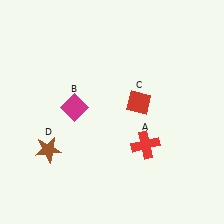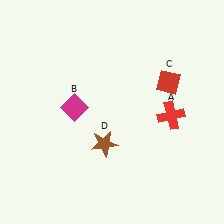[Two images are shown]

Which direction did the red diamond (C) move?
The red diamond (C) moved right.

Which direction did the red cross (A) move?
The red cross (A) moved up.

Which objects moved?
The objects that moved are: the red cross (A), the red diamond (C), the brown star (D).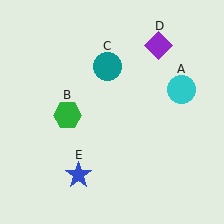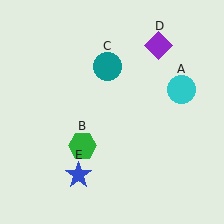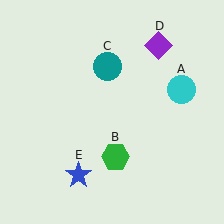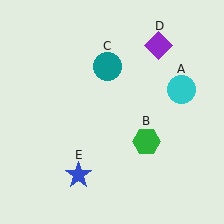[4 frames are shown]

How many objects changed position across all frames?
1 object changed position: green hexagon (object B).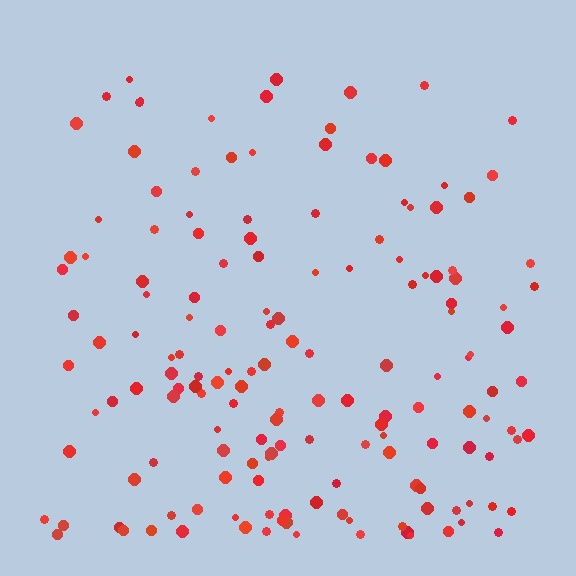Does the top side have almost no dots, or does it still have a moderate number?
Still a moderate number, just noticeably fewer than the bottom.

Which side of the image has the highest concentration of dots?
The bottom.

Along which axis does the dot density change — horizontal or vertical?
Vertical.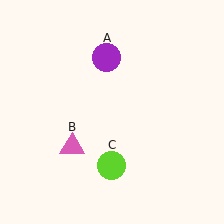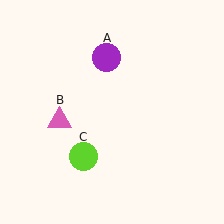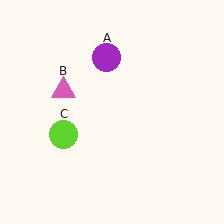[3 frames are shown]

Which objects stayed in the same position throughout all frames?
Purple circle (object A) remained stationary.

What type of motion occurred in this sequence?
The pink triangle (object B), lime circle (object C) rotated clockwise around the center of the scene.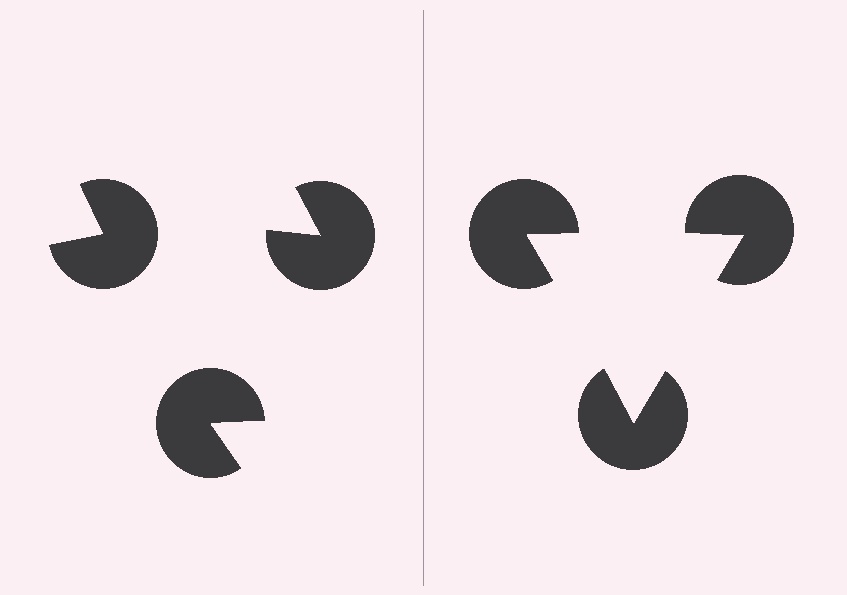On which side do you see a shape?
An illusory triangle appears on the right side. On the left side the wedge cuts are rotated, so no coherent shape forms.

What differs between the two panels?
The pac-man discs are positioned identically on both sides; only the wedge orientations differ. On the right they align to a triangle; on the left they are misaligned.